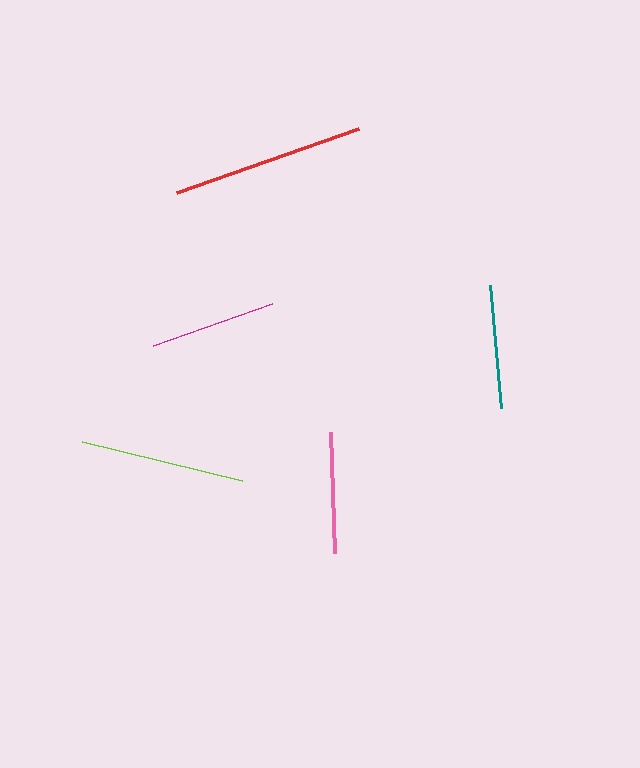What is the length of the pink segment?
The pink segment is approximately 121 pixels long.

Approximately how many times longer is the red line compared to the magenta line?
The red line is approximately 1.5 times the length of the magenta line.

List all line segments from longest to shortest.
From longest to shortest: red, lime, magenta, teal, pink.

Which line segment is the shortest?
The pink line is the shortest at approximately 121 pixels.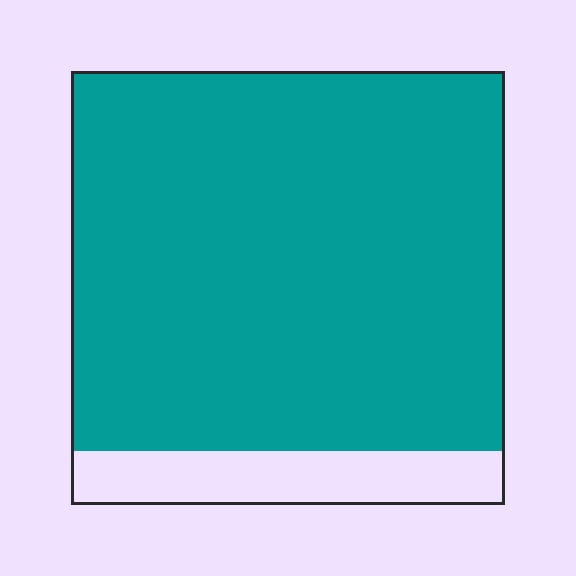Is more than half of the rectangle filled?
Yes.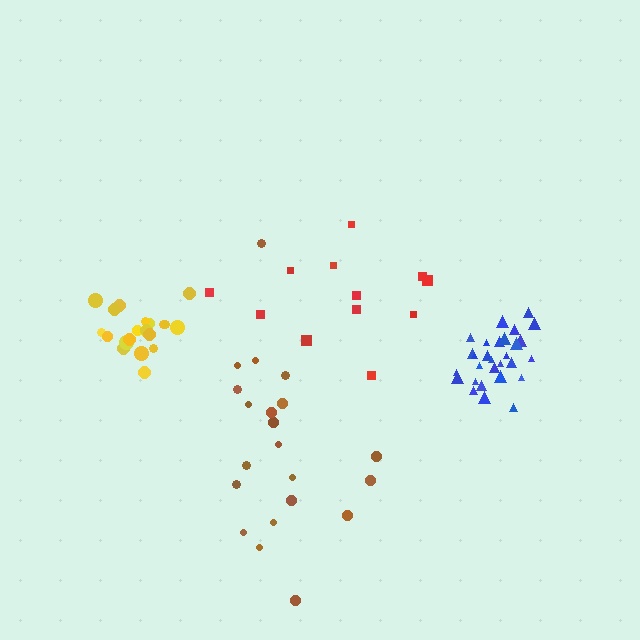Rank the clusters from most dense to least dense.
blue, yellow, brown, red.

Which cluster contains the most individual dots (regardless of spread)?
Blue (30).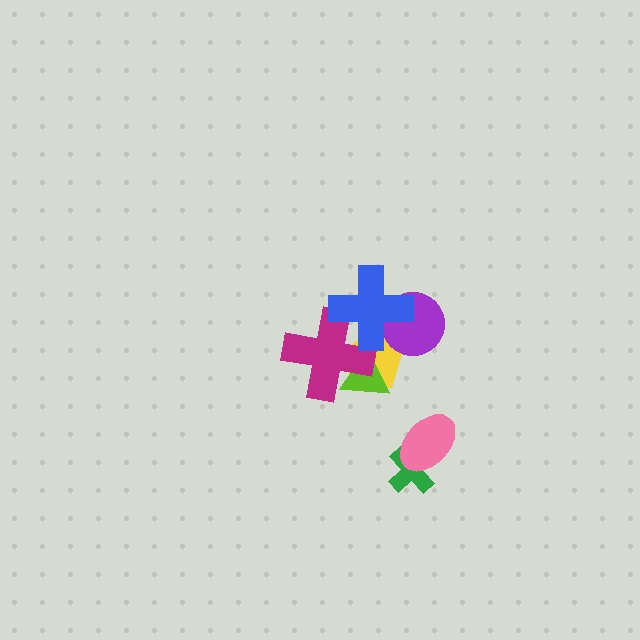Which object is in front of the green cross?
The pink ellipse is in front of the green cross.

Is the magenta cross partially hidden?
Yes, it is partially covered by another shape.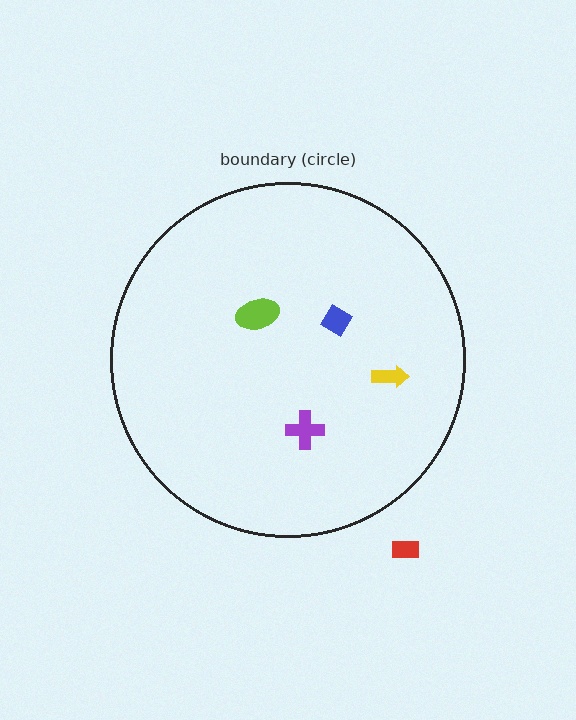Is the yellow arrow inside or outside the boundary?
Inside.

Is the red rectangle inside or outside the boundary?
Outside.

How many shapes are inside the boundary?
4 inside, 1 outside.